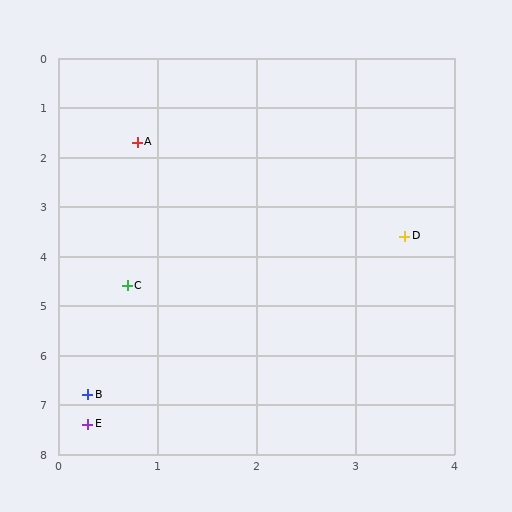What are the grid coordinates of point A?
Point A is at approximately (0.8, 1.7).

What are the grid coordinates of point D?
Point D is at approximately (3.5, 3.6).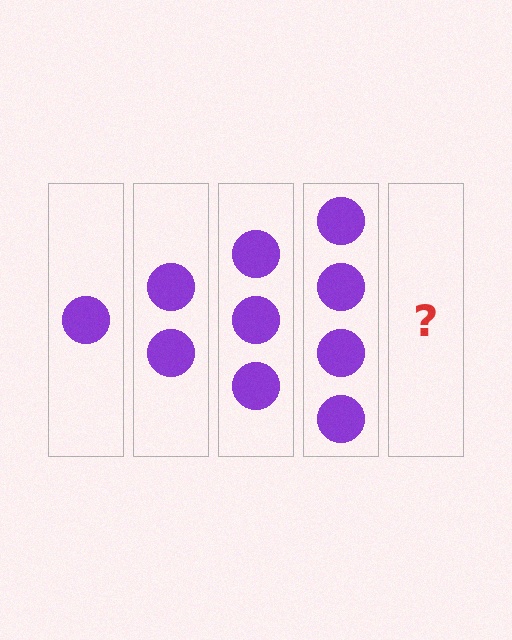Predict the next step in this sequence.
The next step is 5 circles.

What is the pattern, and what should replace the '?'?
The pattern is that each step adds one more circle. The '?' should be 5 circles.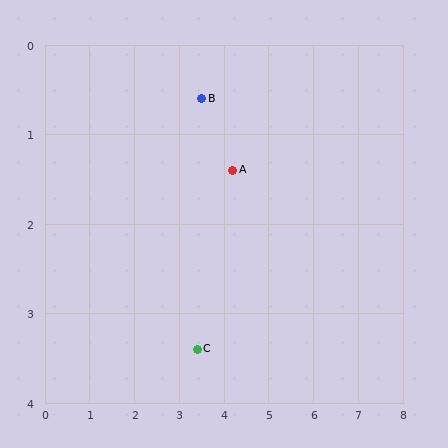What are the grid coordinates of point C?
Point C is at approximately (3.4, 3.4).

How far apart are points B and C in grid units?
Points B and C are about 2.8 grid units apart.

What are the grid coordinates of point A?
Point A is at approximately (4.2, 1.4).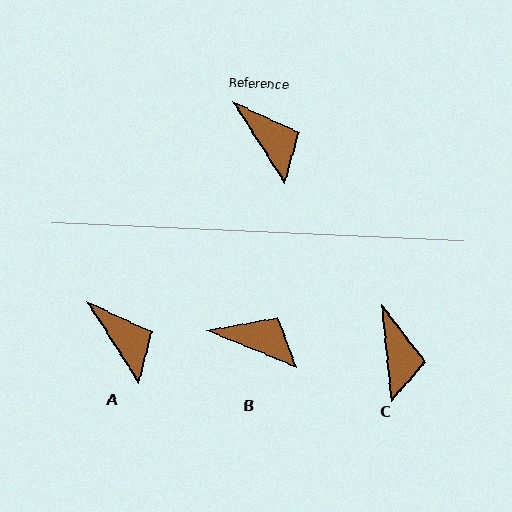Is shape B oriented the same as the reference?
No, it is off by about 36 degrees.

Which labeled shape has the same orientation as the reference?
A.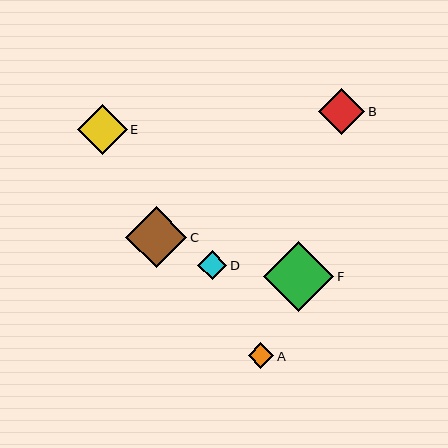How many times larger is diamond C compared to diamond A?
Diamond C is approximately 2.4 times the size of diamond A.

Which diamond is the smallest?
Diamond A is the smallest with a size of approximately 25 pixels.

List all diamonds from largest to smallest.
From largest to smallest: F, C, E, B, D, A.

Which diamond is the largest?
Diamond F is the largest with a size of approximately 70 pixels.